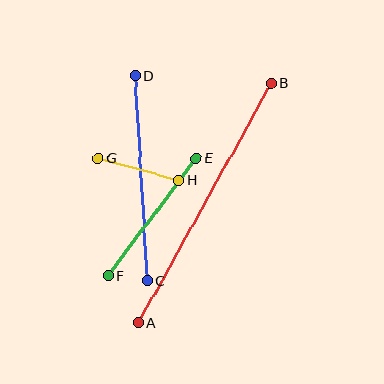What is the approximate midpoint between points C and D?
The midpoint is at approximately (141, 178) pixels.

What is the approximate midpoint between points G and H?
The midpoint is at approximately (138, 169) pixels.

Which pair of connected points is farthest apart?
Points A and B are farthest apart.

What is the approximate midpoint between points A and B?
The midpoint is at approximately (205, 203) pixels.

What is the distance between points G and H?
The distance is approximately 84 pixels.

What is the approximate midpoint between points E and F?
The midpoint is at approximately (152, 217) pixels.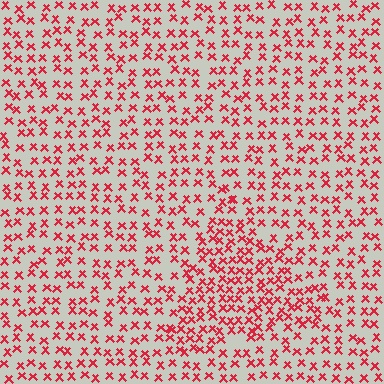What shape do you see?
I see a triangle.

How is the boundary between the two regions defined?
The boundary is defined by a change in element density (approximately 1.7x ratio). All elements are the same color, size, and shape.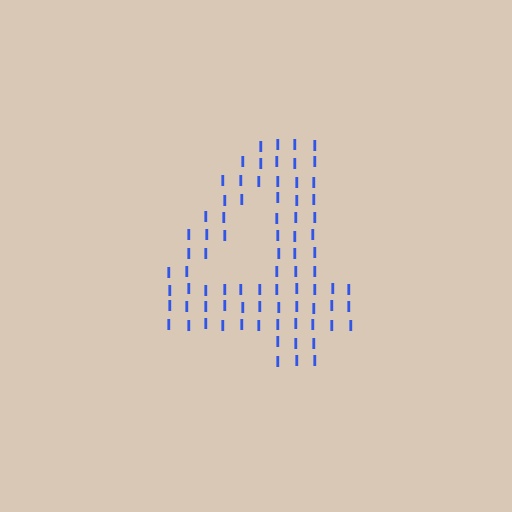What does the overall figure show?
The overall figure shows the digit 4.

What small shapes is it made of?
It is made of small letter I's.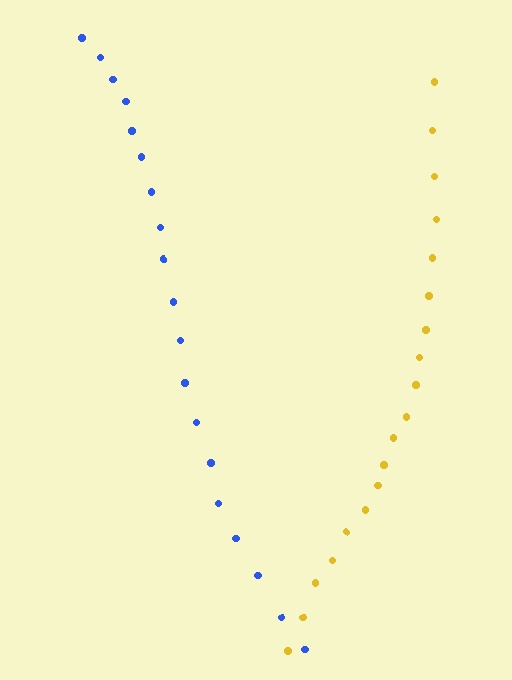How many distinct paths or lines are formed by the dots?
There are 2 distinct paths.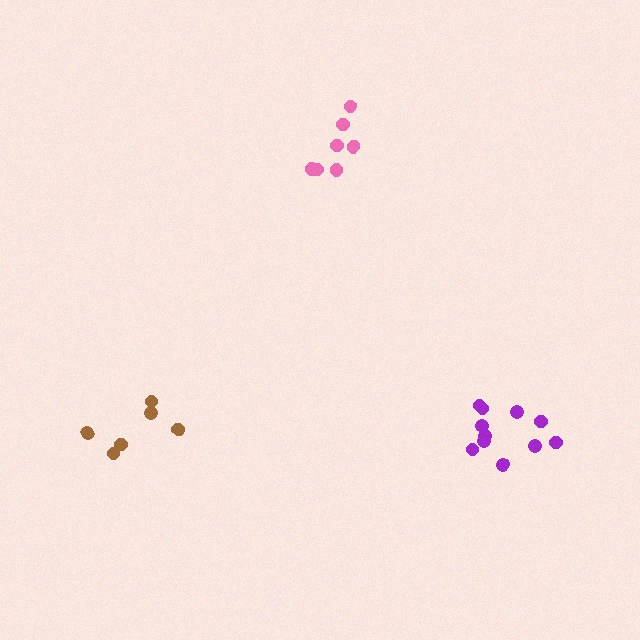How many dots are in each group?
Group 1: 7 dots, Group 2: 6 dots, Group 3: 11 dots (24 total).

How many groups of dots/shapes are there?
There are 3 groups.